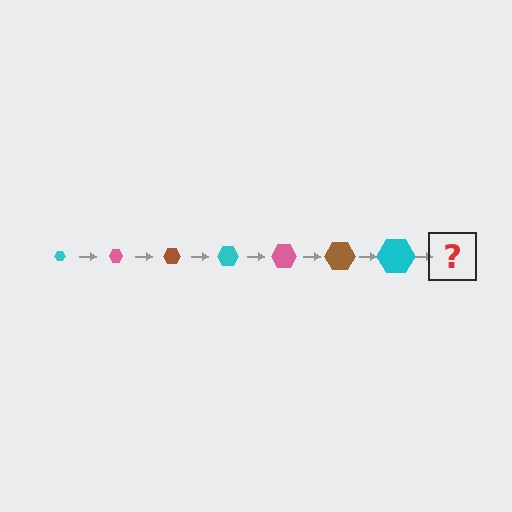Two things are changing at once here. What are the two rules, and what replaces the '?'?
The two rules are that the hexagon grows larger each step and the color cycles through cyan, pink, and brown. The '?' should be a pink hexagon, larger than the previous one.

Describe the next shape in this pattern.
It should be a pink hexagon, larger than the previous one.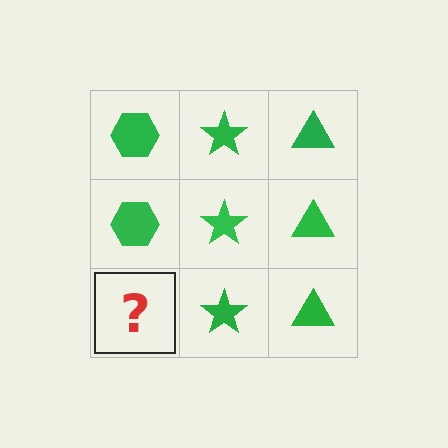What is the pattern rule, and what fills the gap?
The rule is that each column has a consistent shape. The gap should be filled with a green hexagon.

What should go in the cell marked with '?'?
The missing cell should contain a green hexagon.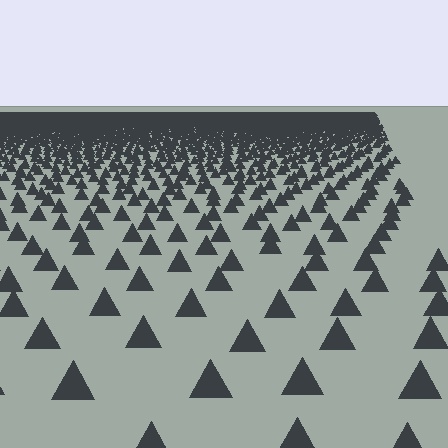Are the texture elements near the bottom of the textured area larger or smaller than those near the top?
Larger. Near the bottom, elements are closer to the viewer and appear at a bigger on-screen size.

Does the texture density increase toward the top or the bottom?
Density increases toward the top.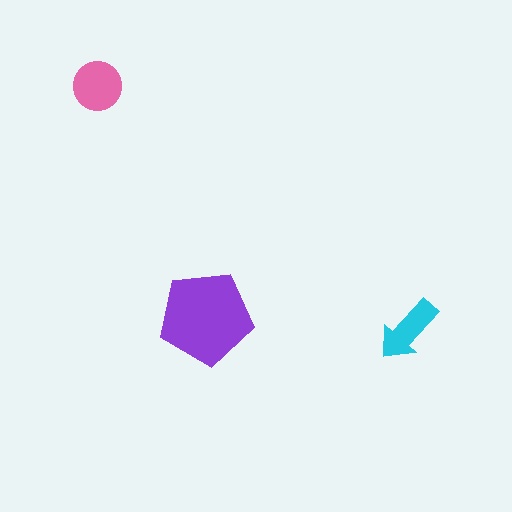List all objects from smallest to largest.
The cyan arrow, the pink circle, the purple pentagon.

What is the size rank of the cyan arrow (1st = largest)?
3rd.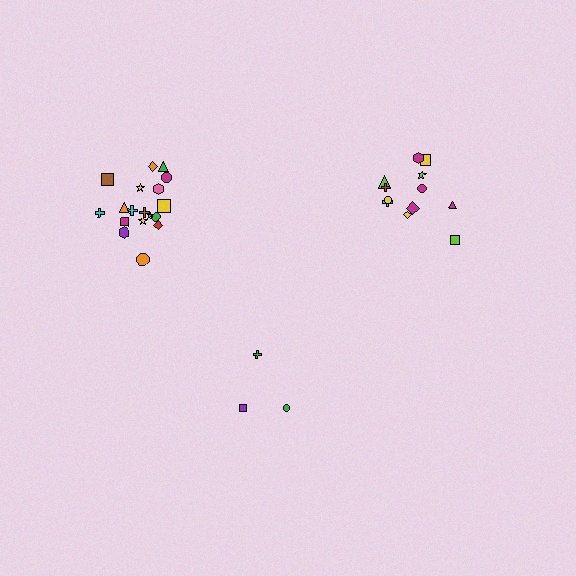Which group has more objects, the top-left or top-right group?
The top-left group.